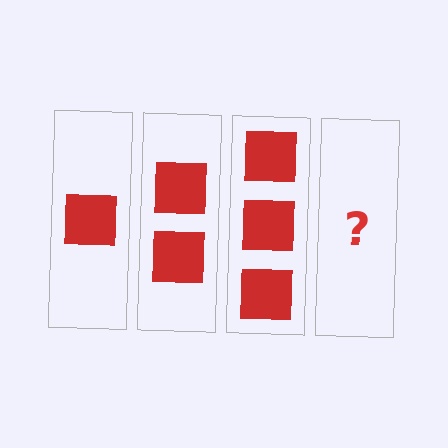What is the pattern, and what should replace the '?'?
The pattern is that each step adds one more square. The '?' should be 4 squares.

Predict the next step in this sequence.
The next step is 4 squares.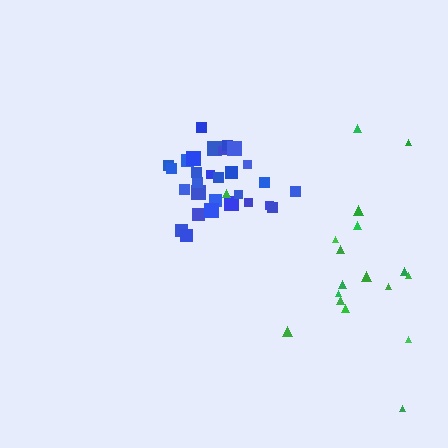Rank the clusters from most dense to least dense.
blue, green.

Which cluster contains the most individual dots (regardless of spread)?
Blue (30).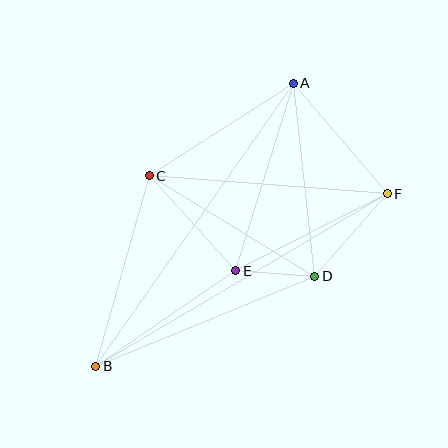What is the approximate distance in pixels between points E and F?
The distance between E and F is approximately 170 pixels.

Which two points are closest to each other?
Points D and E are closest to each other.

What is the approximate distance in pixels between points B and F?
The distance between B and F is approximately 339 pixels.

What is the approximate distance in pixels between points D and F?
The distance between D and F is approximately 110 pixels.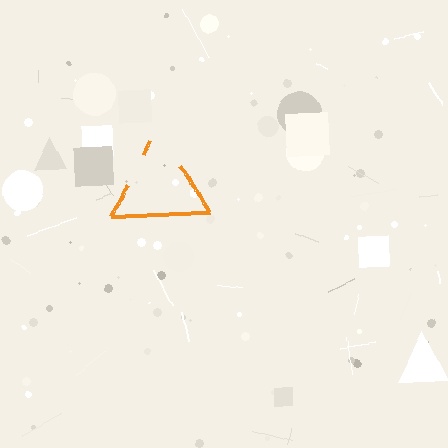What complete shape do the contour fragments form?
The contour fragments form a triangle.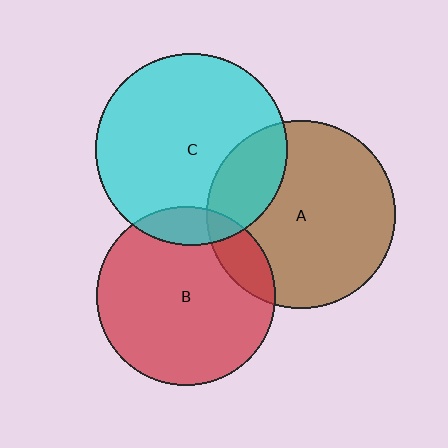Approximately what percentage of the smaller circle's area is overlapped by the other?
Approximately 20%.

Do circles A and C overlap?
Yes.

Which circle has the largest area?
Circle C (cyan).